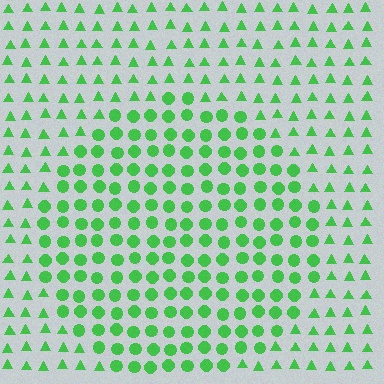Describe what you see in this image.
The image is filled with small green elements arranged in a uniform grid. A circle-shaped region contains circles, while the surrounding area contains triangles. The boundary is defined purely by the change in element shape.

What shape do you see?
I see a circle.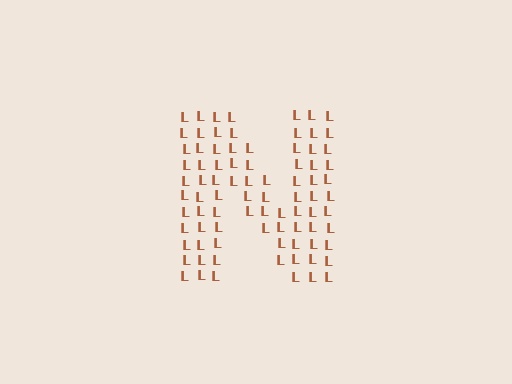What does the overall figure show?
The overall figure shows the letter N.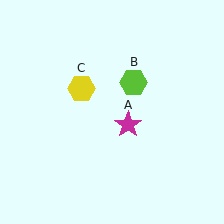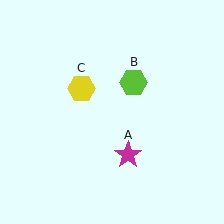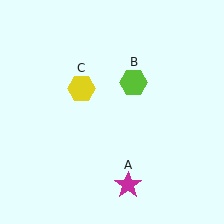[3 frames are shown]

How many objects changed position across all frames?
1 object changed position: magenta star (object A).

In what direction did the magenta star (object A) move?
The magenta star (object A) moved down.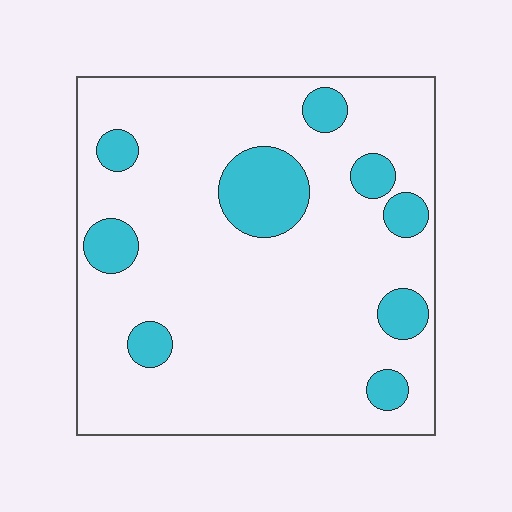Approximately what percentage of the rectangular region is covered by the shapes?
Approximately 15%.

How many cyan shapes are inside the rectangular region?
9.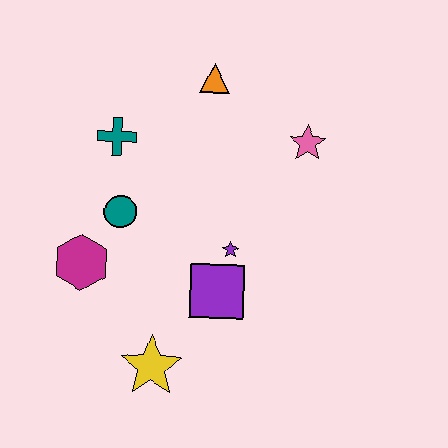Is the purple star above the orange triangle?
No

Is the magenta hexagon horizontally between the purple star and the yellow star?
No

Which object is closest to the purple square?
The purple star is closest to the purple square.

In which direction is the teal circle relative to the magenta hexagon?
The teal circle is above the magenta hexagon.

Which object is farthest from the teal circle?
The pink star is farthest from the teal circle.